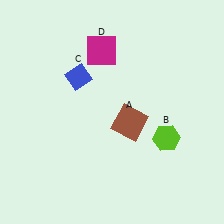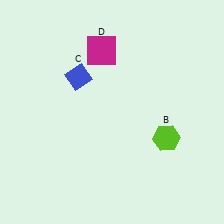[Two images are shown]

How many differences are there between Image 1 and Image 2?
There is 1 difference between the two images.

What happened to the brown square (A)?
The brown square (A) was removed in Image 2. It was in the bottom-right area of Image 1.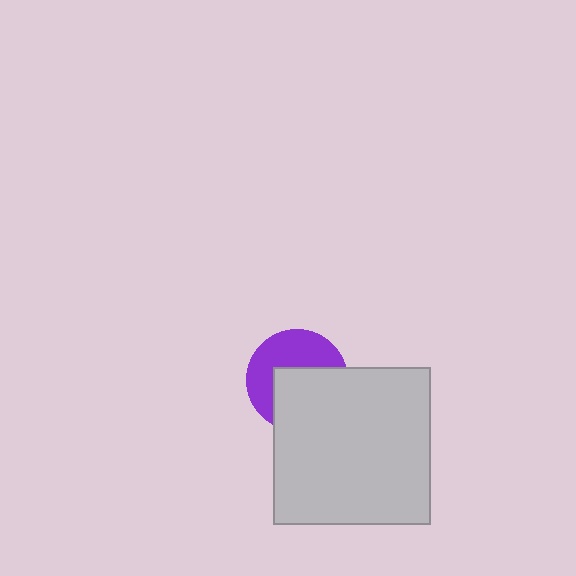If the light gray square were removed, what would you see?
You would see the complete purple circle.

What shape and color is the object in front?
The object in front is a light gray square.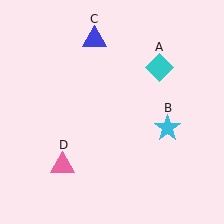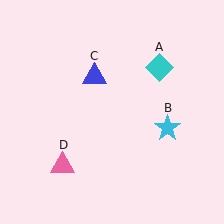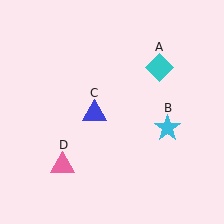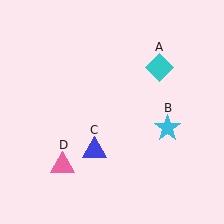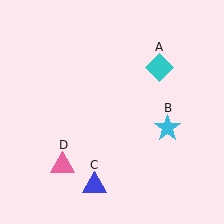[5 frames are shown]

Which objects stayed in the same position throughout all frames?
Cyan diamond (object A) and cyan star (object B) and pink triangle (object D) remained stationary.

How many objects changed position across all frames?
1 object changed position: blue triangle (object C).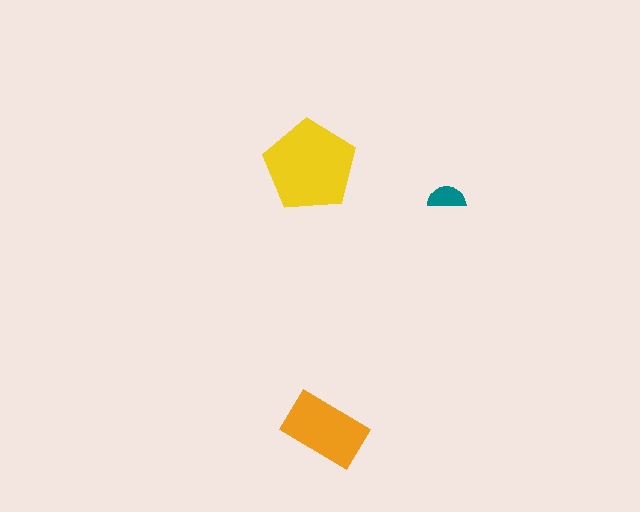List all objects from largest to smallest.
The yellow pentagon, the orange rectangle, the teal semicircle.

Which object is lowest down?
The orange rectangle is bottommost.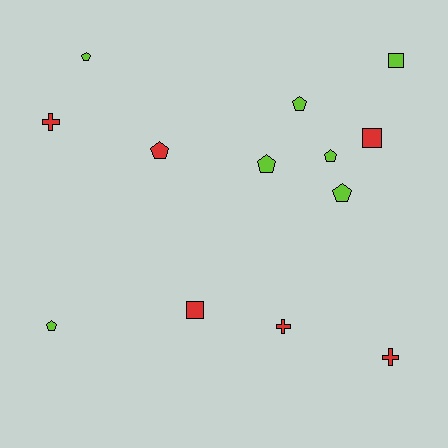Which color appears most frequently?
Lime, with 7 objects.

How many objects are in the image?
There are 13 objects.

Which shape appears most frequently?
Pentagon, with 7 objects.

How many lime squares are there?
There is 1 lime square.